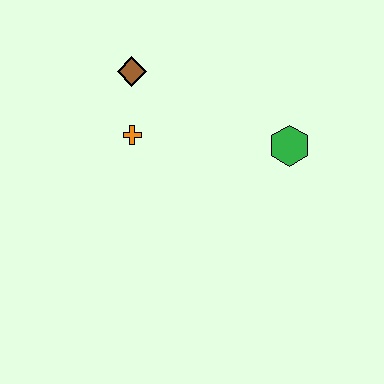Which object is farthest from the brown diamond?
The green hexagon is farthest from the brown diamond.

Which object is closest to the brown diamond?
The orange cross is closest to the brown diamond.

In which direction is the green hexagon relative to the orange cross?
The green hexagon is to the right of the orange cross.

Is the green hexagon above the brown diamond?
No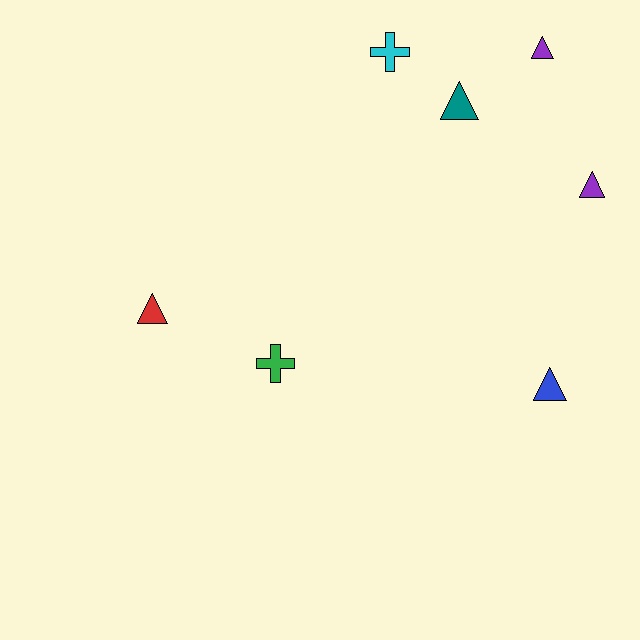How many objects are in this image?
There are 7 objects.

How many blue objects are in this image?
There is 1 blue object.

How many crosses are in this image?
There are 2 crosses.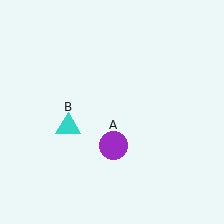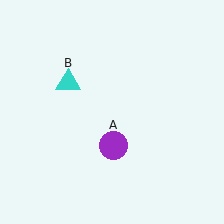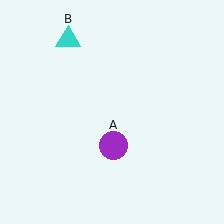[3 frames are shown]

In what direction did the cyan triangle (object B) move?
The cyan triangle (object B) moved up.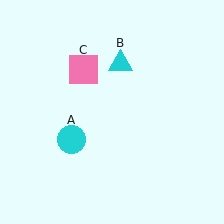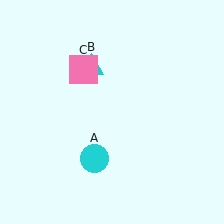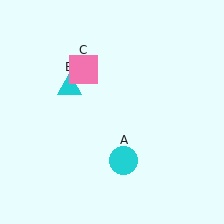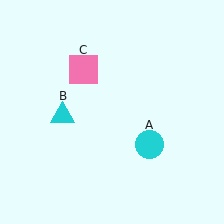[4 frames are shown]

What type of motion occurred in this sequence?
The cyan circle (object A), cyan triangle (object B) rotated counterclockwise around the center of the scene.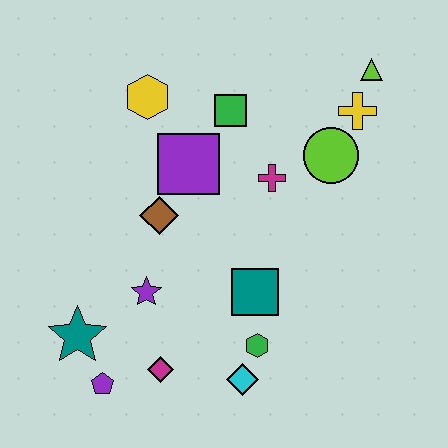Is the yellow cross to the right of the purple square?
Yes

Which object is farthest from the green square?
The purple pentagon is farthest from the green square.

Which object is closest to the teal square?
The green hexagon is closest to the teal square.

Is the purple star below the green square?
Yes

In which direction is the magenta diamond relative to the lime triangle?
The magenta diamond is below the lime triangle.